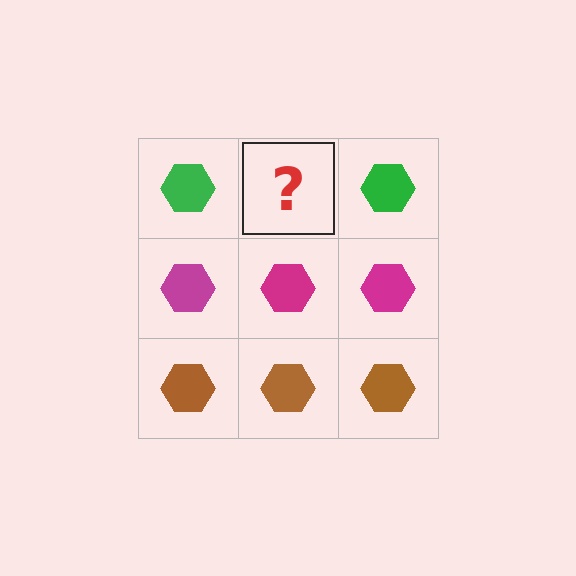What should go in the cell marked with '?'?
The missing cell should contain a green hexagon.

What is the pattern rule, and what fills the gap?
The rule is that each row has a consistent color. The gap should be filled with a green hexagon.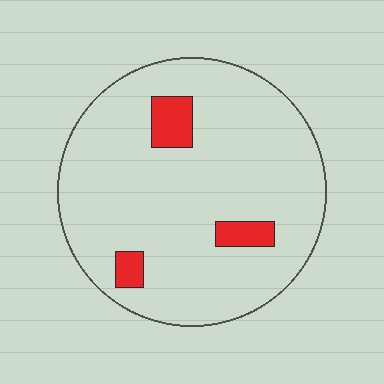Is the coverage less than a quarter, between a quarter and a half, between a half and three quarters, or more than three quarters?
Less than a quarter.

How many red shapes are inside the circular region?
3.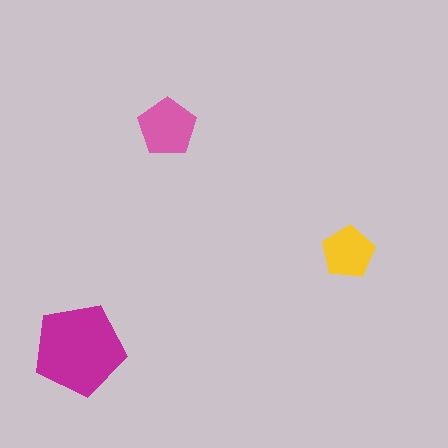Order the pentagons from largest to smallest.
the magenta one, the pink one, the yellow one.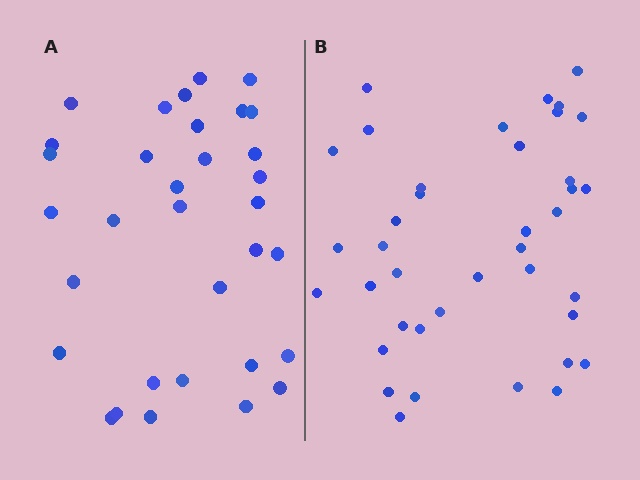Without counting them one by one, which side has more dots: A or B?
Region B (the right region) has more dots.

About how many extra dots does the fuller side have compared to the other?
Region B has about 6 more dots than region A.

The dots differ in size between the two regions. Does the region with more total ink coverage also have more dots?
No. Region A has more total ink coverage because its dots are larger, but region B actually contains more individual dots. Total area can be misleading — the number of items is what matters here.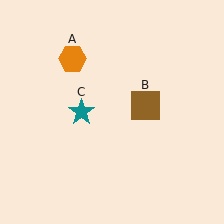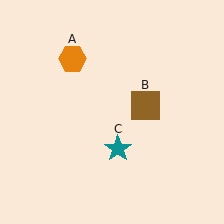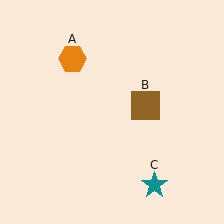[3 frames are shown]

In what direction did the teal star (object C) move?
The teal star (object C) moved down and to the right.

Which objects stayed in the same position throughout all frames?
Orange hexagon (object A) and brown square (object B) remained stationary.